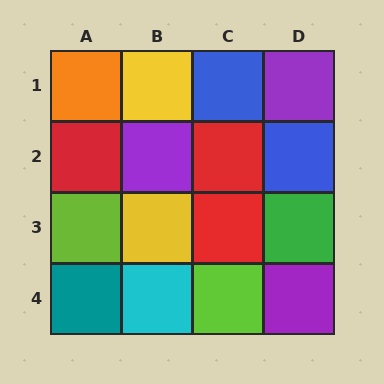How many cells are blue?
2 cells are blue.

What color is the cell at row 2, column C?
Red.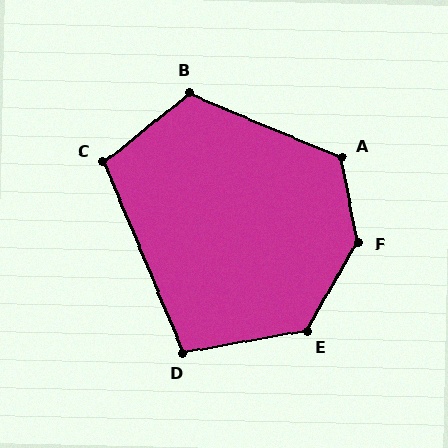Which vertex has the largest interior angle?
F, at approximately 139 degrees.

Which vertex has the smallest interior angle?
D, at approximately 102 degrees.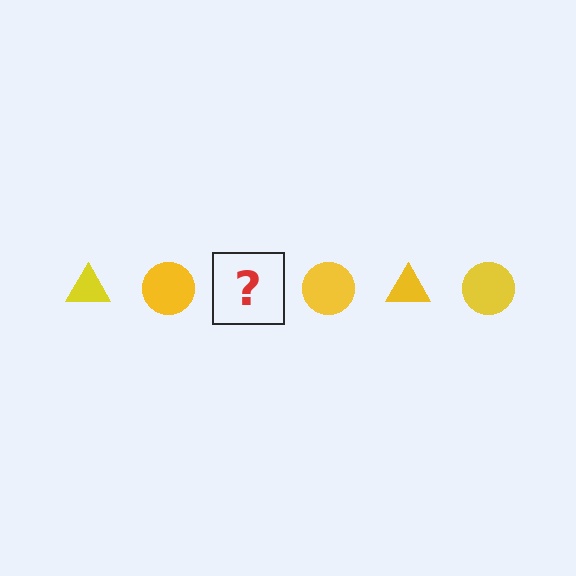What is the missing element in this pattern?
The missing element is a yellow triangle.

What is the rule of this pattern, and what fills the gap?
The rule is that the pattern cycles through triangle, circle shapes in yellow. The gap should be filled with a yellow triangle.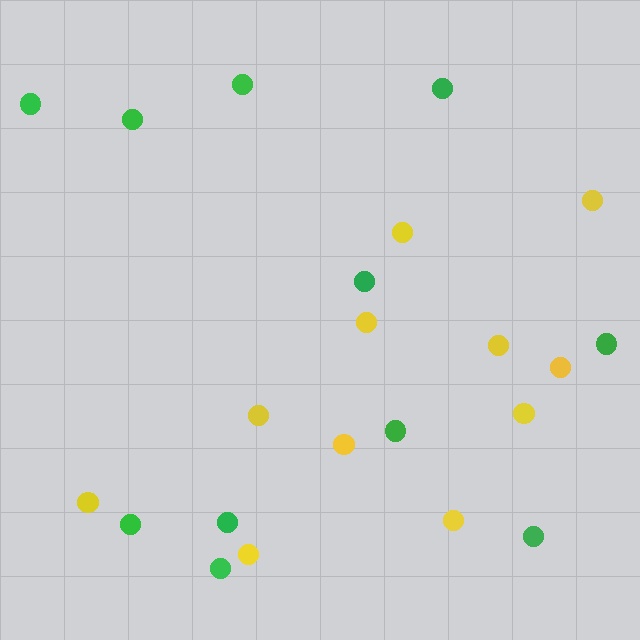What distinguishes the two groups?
There are 2 groups: one group of green circles (11) and one group of yellow circles (11).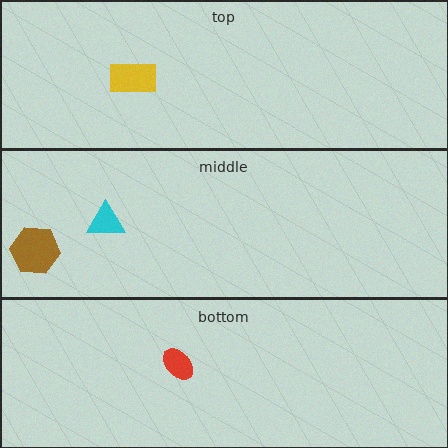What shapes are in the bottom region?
The red ellipse.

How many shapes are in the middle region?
2.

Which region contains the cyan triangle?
The middle region.